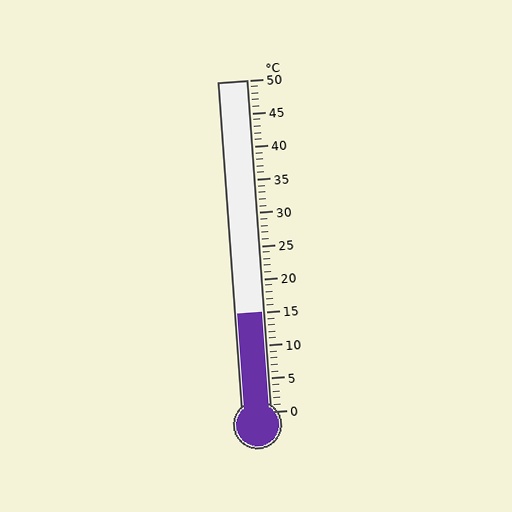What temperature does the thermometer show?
The thermometer shows approximately 15°C.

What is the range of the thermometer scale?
The thermometer scale ranges from 0°C to 50°C.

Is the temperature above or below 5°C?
The temperature is above 5°C.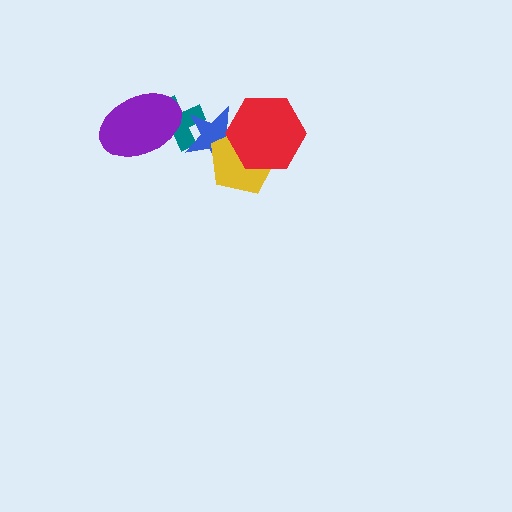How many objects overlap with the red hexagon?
2 objects overlap with the red hexagon.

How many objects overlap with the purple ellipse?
1 object overlaps with the purple ellipse.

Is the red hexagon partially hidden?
No, no other shape covers it.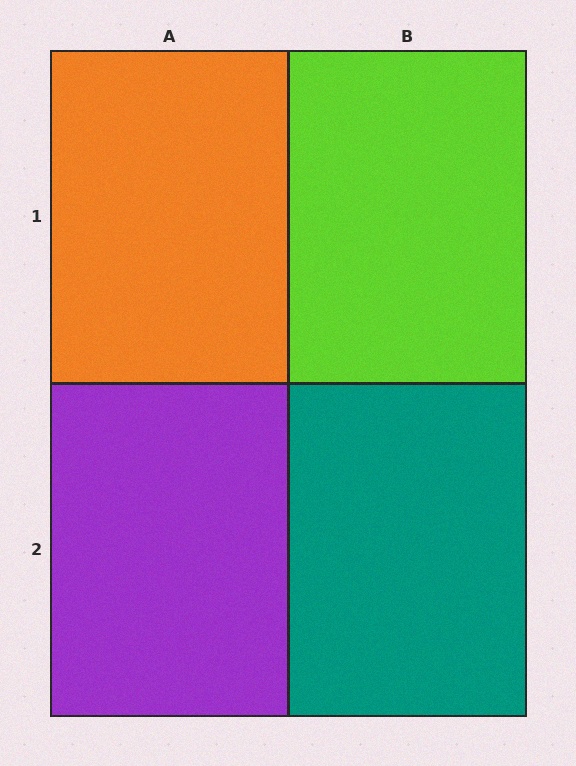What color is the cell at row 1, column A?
Orange.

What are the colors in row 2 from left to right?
Purple, teal.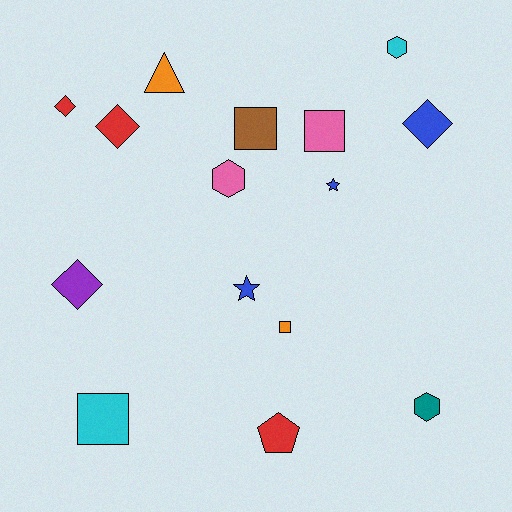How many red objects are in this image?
There are 3 red objects.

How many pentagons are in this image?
There is 1 pentagon.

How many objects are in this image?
There are 15 objects.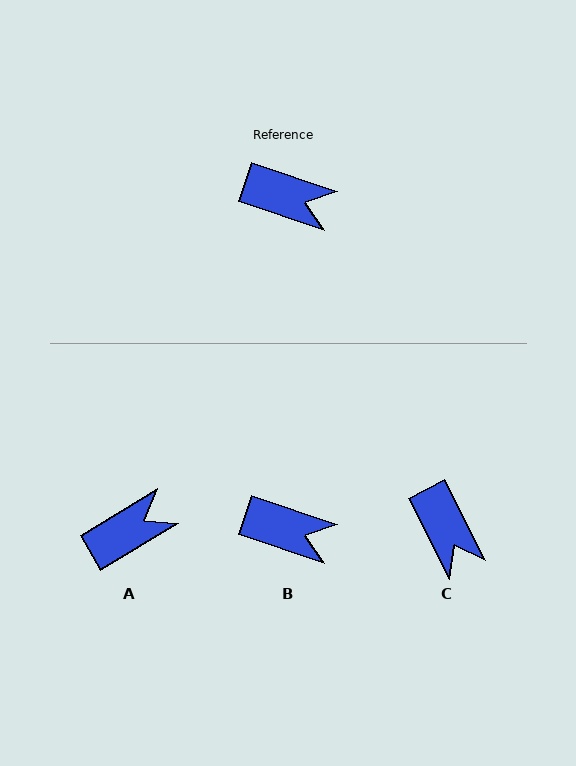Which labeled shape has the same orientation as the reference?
B.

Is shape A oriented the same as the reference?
No, it is off by about 50 degrees.